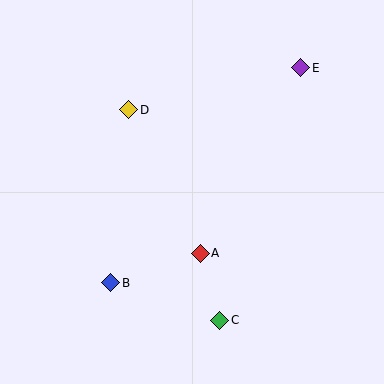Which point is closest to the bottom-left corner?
Point B is closest to the bottom-left corner.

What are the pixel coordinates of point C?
Point C is at (220, 320).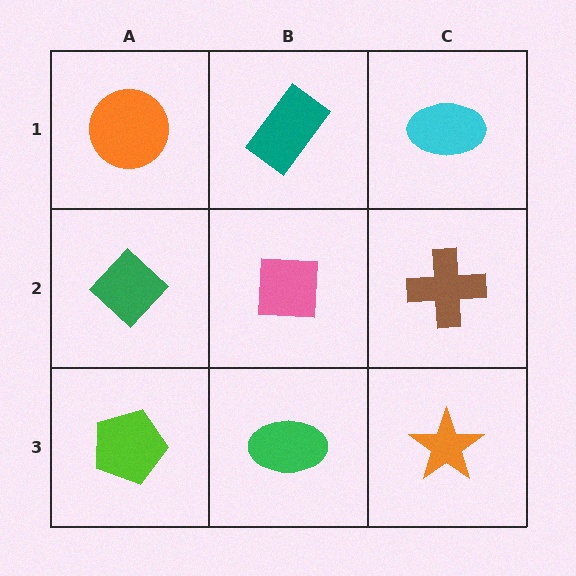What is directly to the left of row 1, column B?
An orange circle.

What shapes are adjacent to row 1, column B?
A pink square (row 2, column B), an orange circle (row 1, column A), a cyan ellipse (row 1, column C).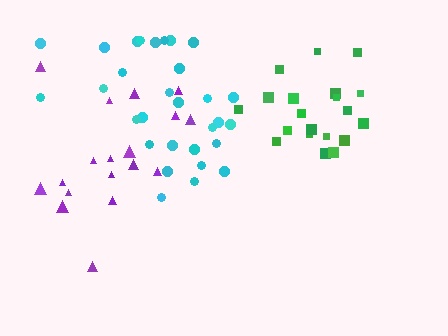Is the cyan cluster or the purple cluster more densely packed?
Cyan.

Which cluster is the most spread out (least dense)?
Purple.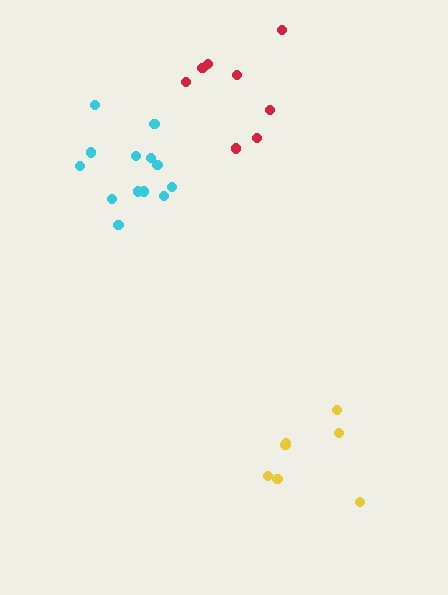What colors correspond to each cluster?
The clusters are colored: red, cyan, yellow.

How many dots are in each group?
Group 1: 8 dots, Group 2: 13 dots, Group 3: 7 dots (28 total).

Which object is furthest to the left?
The cyan cluster is leftmost.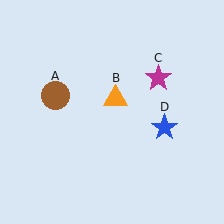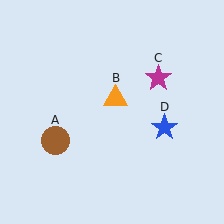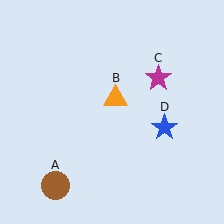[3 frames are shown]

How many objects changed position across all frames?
1 object changed position: brown circle (object A).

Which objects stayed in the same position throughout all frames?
Orange triangle (object B) and magenta star (object C) and blue star (object D) remained stationary.